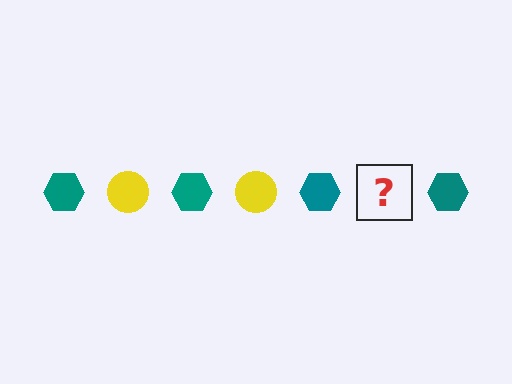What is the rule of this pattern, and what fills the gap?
The rule is that the pattern alternates between teal hexagon and yellow circle. The gap should be filled with a yellow circle.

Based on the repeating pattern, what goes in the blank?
The blank should be a yellow circle.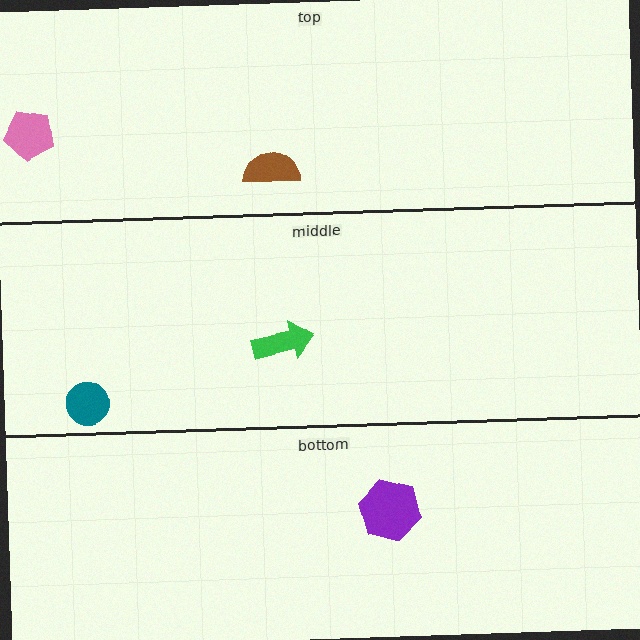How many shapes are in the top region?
2.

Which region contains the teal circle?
The middle region.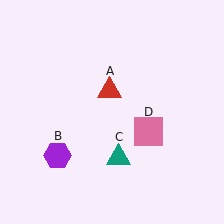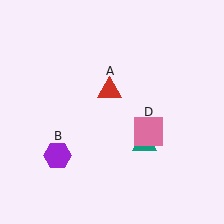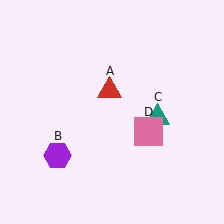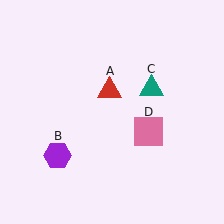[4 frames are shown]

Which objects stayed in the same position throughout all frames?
Red triangle (object A) and purple hexagon (object B) and pink square (object D) remained stationary.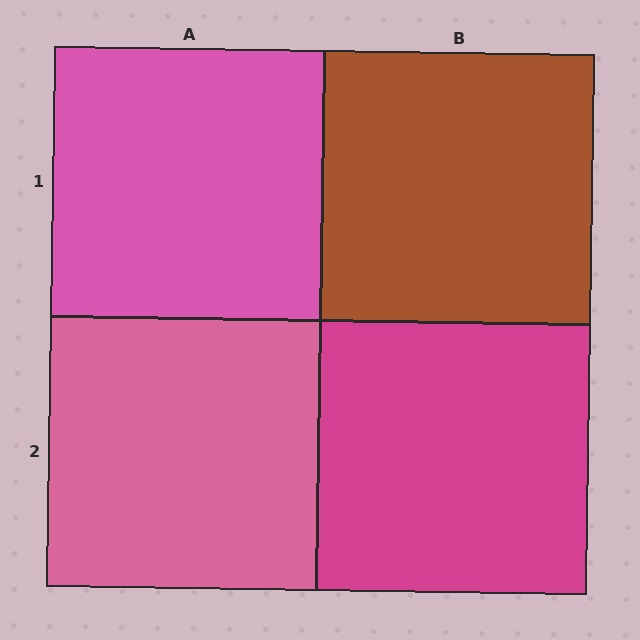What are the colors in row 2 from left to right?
Pink, magenta.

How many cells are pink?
2 cells are pink.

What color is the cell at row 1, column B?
Brown.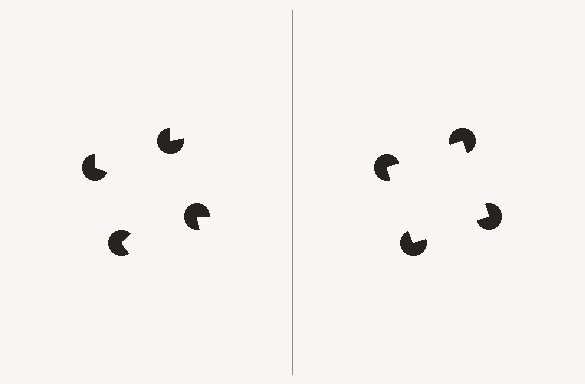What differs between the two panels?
The pac-man discs are positioned identically on both sides; only the wedge orientations differ. On the right they align to a square; on the left they are misaligned.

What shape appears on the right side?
An illusory square.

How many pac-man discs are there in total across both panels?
8 — 4 on each side.